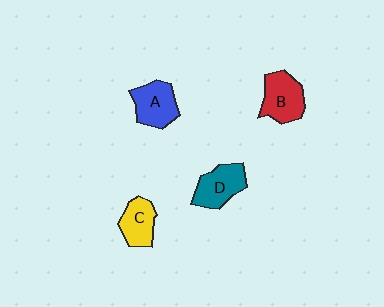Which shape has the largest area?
Shape B (red).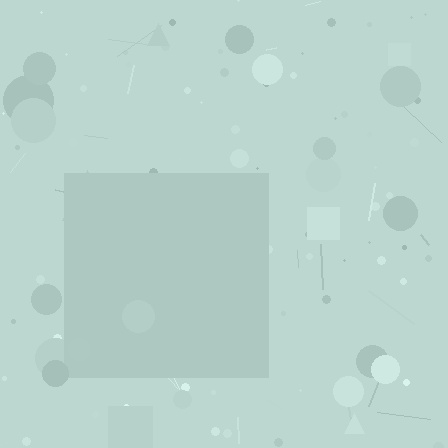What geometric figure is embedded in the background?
A square is embedded in the background.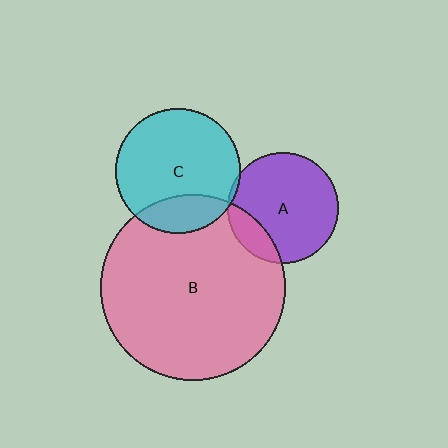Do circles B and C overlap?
Yes.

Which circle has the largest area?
Circle B (pink).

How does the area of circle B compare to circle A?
Approximately 2.8 times.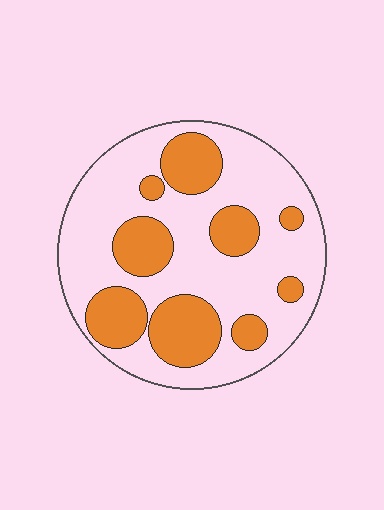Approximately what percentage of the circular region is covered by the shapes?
Approximately 30%.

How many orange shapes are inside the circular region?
9.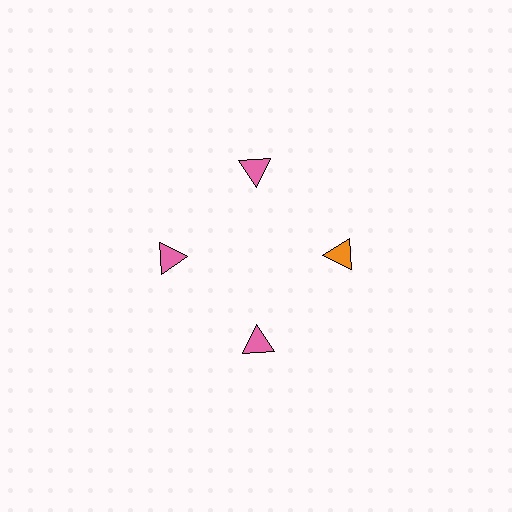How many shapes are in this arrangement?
There are 4 shapes arranged in a ring pattern.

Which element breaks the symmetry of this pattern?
The orange triangle at roughly the 3 o'clock position breaks the symmetry. All other shapes are pink triangles.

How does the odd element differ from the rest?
It has a different color: orange instead of pink.